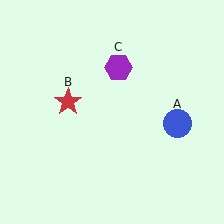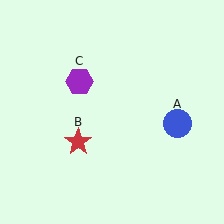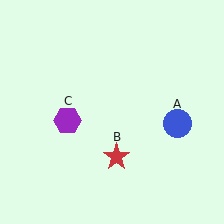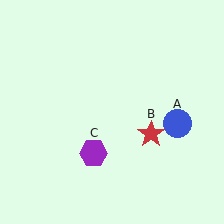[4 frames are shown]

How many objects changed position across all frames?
2 objects changed position: red star (object B), purple hexagon (object C).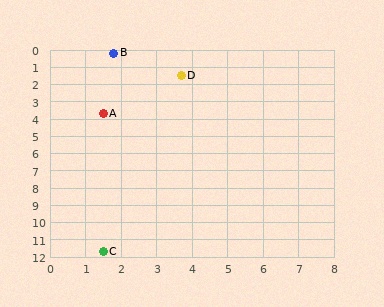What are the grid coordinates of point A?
Point A is at approximately (1.5, 3.7).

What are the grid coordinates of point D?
Point D is at approximately (3.7, 1.5).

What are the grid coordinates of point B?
Point B is at approximately (1.8, 0.2).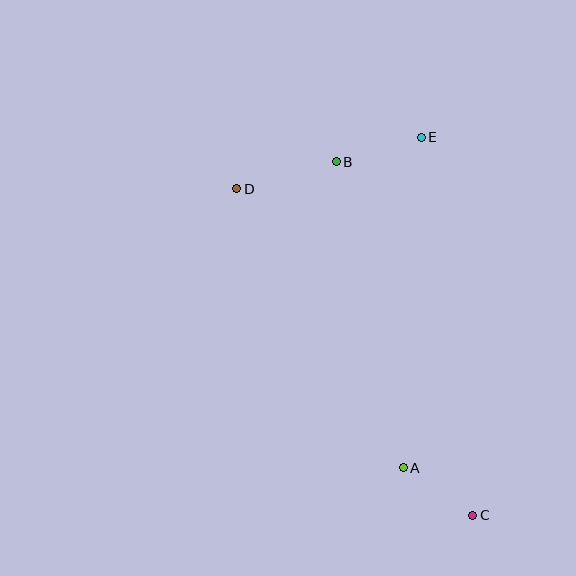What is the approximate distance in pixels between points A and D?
The distance between A and D is approximately 325 pixels.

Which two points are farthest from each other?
Points C and D are farthest from each other.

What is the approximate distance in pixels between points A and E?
The distance between A and E is approximately 331 pixels.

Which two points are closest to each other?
Points A and C are closest to each other.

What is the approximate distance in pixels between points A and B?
The distance between A and B is approximately 313 pixels.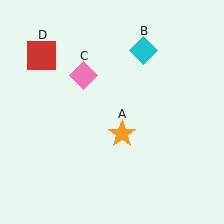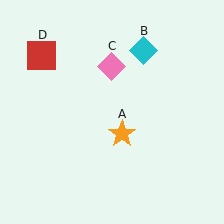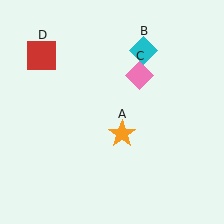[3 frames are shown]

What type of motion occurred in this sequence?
The pink diamond (object C) rotated clockwise around the center of the scene.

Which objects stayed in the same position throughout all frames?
Orange star (object A) and cyan diamond (object B) and red square (object D) remained stationary.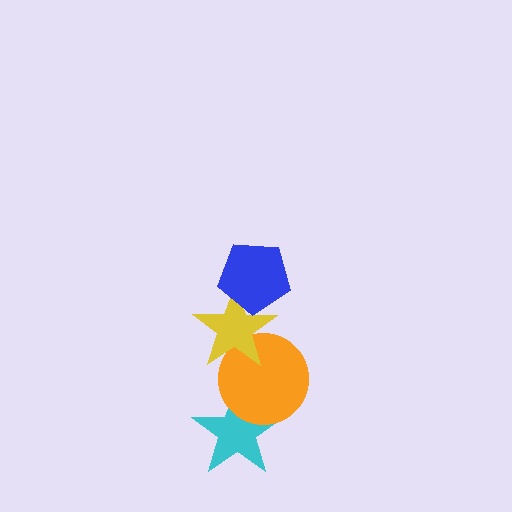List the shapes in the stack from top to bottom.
From top to bottom: the blue pentagon, the yellow star, the orange circle, the cyan star.